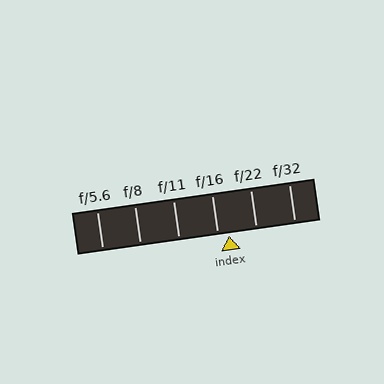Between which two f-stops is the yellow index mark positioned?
The index mark is between f/16 and f/22.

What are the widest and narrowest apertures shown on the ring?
The widest aperture shown is f/5.6 and the narrowest is f/32.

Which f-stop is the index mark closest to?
The index mark is closest to f/16.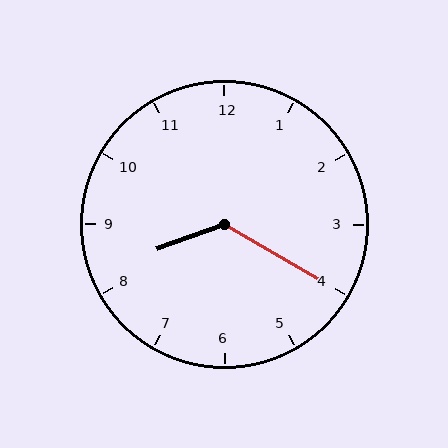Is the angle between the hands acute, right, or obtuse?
It is obtuse.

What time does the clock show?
8:20.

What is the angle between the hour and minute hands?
Approximately 130 degrees.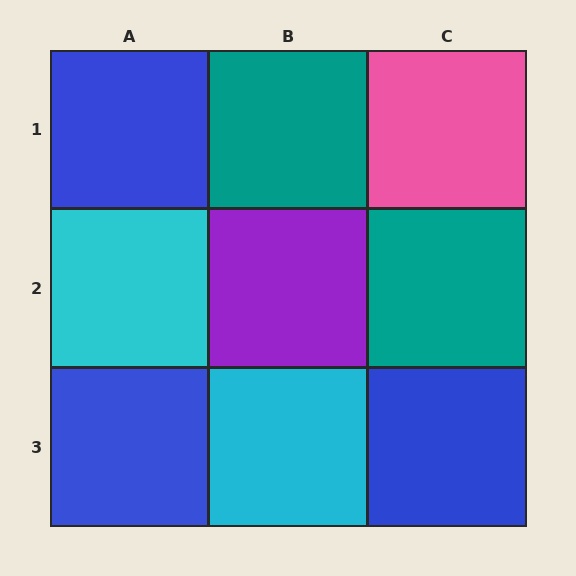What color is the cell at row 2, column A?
Cyan.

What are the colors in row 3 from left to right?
Blue, cyan, blue.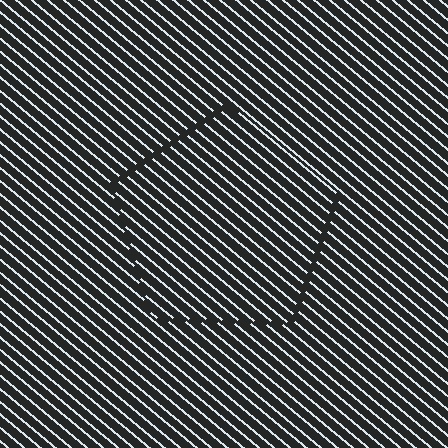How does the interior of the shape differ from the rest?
The interior of the shape contains the same grating, shifted by half a period — the contour is defined by the phase discontinuity where line-ends from the inner and outer gratings abut.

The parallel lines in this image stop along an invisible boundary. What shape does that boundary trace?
An illusory pentagon. The interior of the shape contains the same grating, shifted by half a period — the contour is defined by the phase discontinuity where line-ends from the inner and outer gratings abut.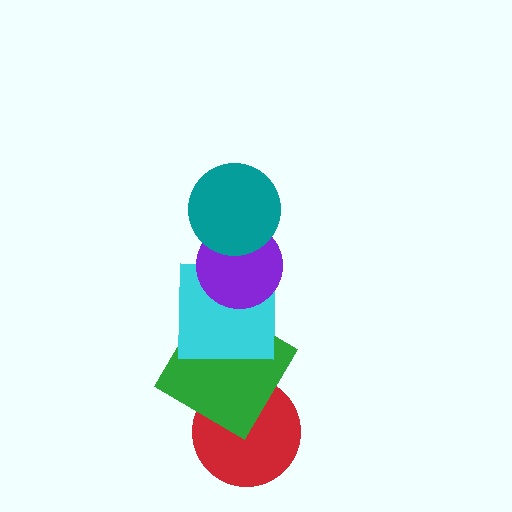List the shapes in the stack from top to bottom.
From top to bottom: the teal circle, the purple circle, the cyan square, the green diamond, the red circle.